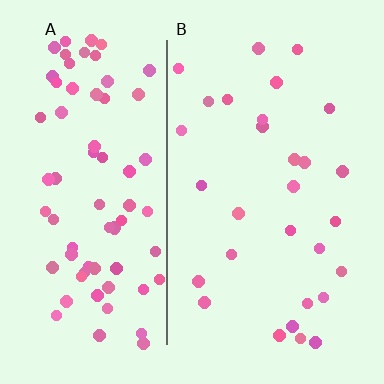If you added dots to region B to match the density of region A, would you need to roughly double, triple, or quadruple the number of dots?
Approximately triple.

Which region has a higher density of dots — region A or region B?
A (the left).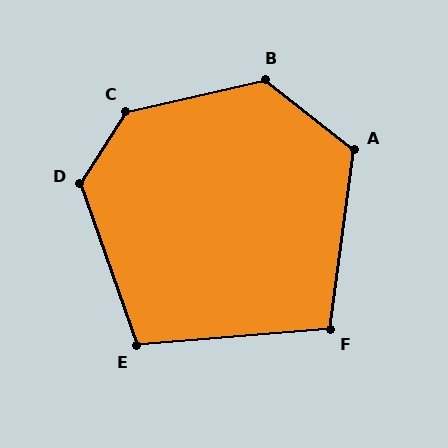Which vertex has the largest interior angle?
C, at approximately 135 degrees.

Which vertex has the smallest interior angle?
F, at approximately 102 degrees.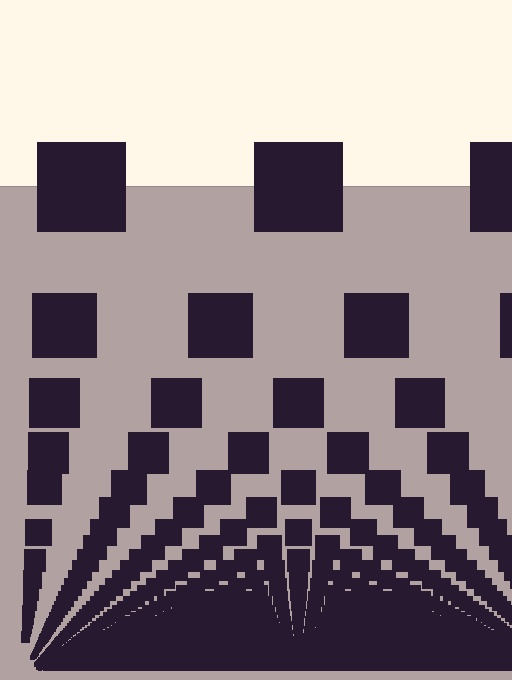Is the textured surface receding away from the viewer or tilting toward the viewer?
The surface appears to tilt toward the viewer. Texture elements get larger and sparser toward the top.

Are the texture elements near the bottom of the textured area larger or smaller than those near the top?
Smaller. The gradient is inverted — elements near the bottom are smaller and denser.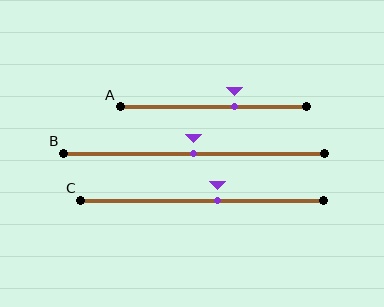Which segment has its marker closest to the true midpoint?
Segment B has its marker closest to the true midpoint.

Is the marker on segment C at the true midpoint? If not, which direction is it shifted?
No, the marker on segment C is shifted to the right by about 6% of the segment length.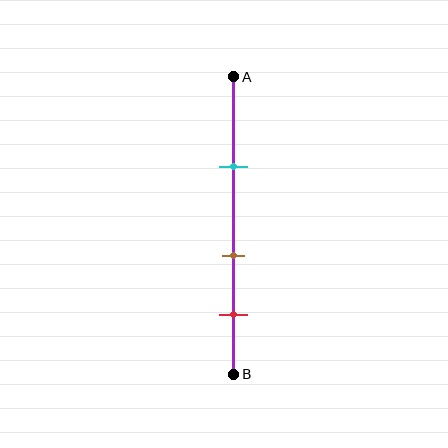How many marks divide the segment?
There are 3 marks dividing the segment.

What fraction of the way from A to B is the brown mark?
The brown mark is approximately 60% (0.6) of the way from A to B.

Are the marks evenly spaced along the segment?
Yes, the marks are approximately evenly spaced.